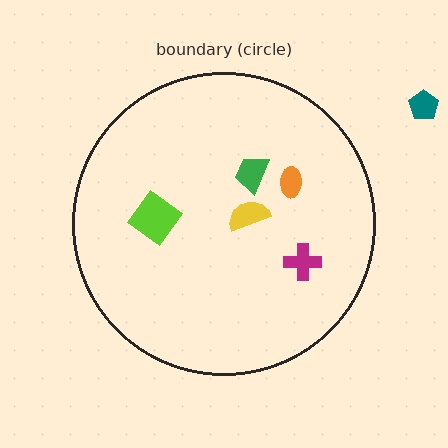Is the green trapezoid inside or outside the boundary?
Inside.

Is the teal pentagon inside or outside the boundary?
Outside.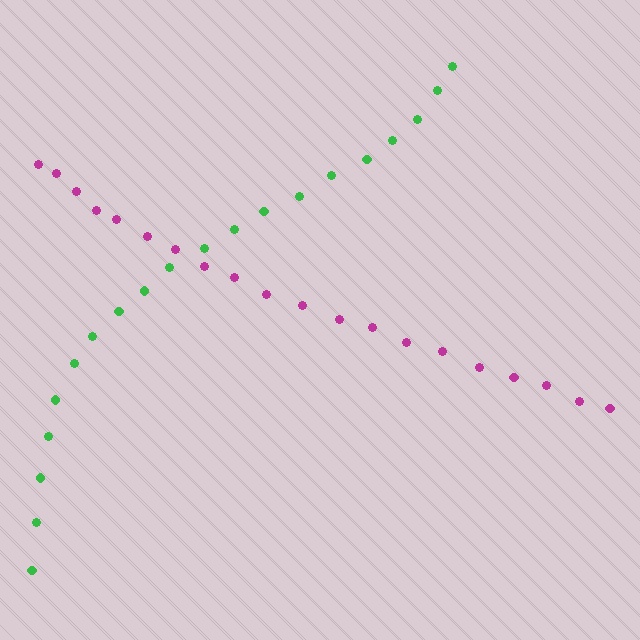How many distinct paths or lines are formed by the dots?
There are 2 distinct paths.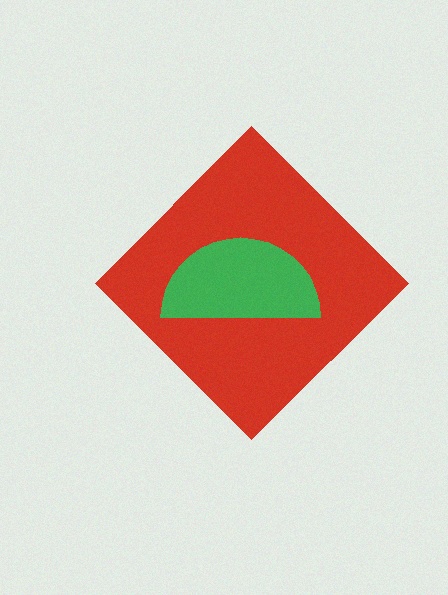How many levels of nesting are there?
2.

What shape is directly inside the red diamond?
The green semicircle.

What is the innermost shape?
The green semicircle.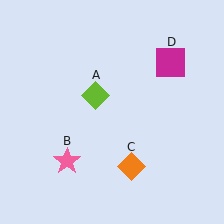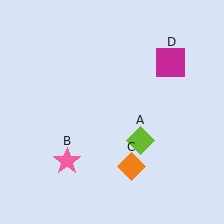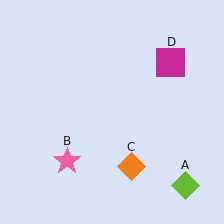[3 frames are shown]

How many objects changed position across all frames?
1 object changed position: lime diamond (object A).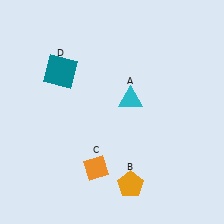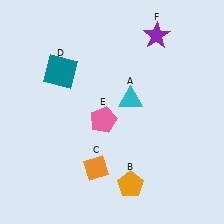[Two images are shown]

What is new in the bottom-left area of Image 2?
A pink pentagon (E) was added in the bottom-left area of Image 2.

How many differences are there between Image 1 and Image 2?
There are 2 differences between the two images.